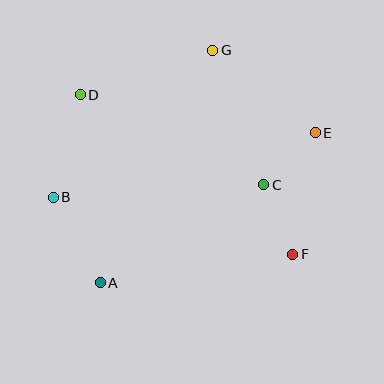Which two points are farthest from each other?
Points B and E are farthest from each other.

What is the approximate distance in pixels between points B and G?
The distance between B and G is approximately 217 pixels.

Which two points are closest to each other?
Points C and E are closest to each other.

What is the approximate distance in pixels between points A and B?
The distance between A and B is approximately 98 pixels.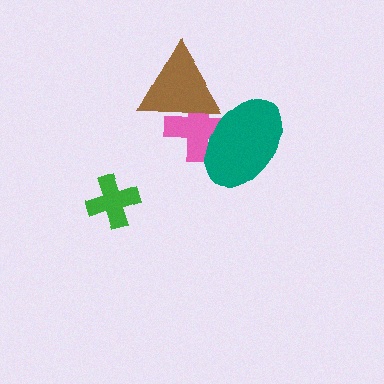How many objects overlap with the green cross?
0 objects overlap with the green cross.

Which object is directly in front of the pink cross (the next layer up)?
The teal ellipse is directly in front of the pink cross.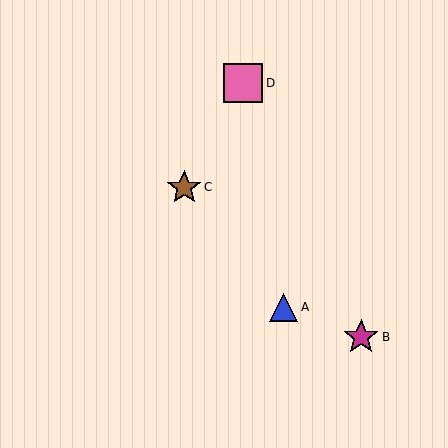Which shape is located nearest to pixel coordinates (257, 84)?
The pink square (labeled D) at (243, 83) is nearest to that location.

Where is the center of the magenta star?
The center of the magenta star is at (361, 337).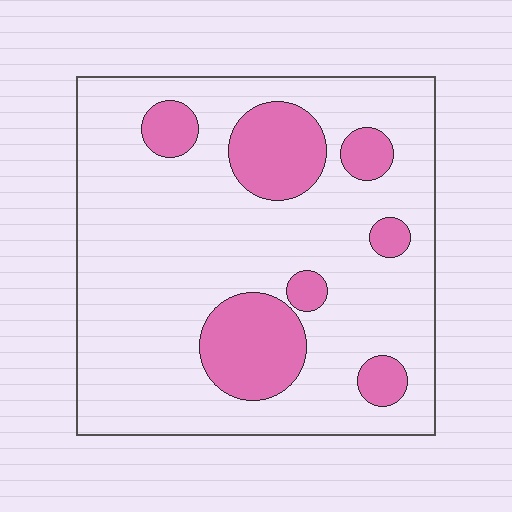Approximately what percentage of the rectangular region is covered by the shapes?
Approximately 20%.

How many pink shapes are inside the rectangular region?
7.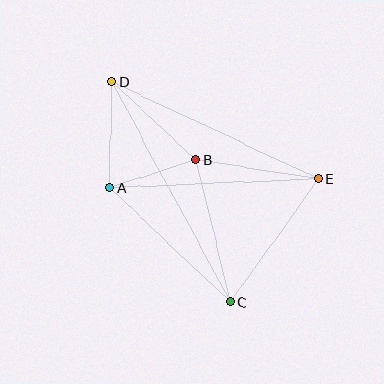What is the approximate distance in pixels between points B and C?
The distance between B and C is approximately 146 pixels.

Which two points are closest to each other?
Points A and B are closest to each other.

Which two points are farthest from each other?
Points C and D are farthest from each other.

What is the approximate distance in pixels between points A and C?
The distance between A and C is approximately 166 pixels.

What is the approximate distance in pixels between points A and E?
The distance between A and E is approximately 209 pixels.